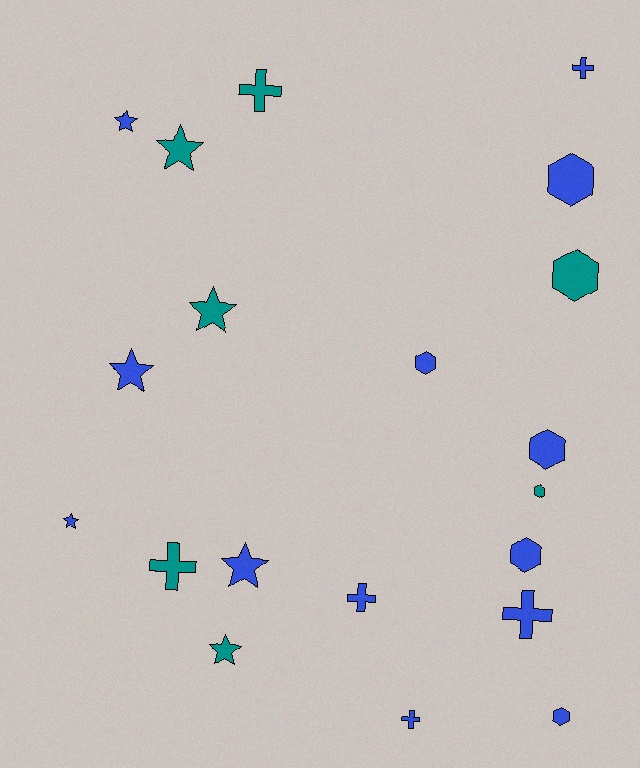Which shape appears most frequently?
Hexagon, with 7 objects.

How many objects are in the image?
There are 20 objects.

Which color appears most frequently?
Blue, with 13 objects.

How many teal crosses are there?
There are 2 teal crosses.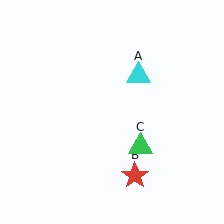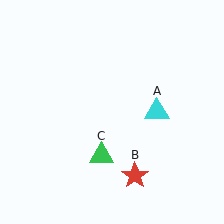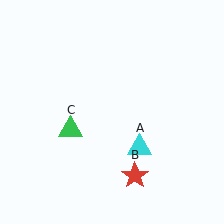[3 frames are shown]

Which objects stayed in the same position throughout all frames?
Red star (object B) remained stationary.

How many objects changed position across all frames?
2 objects changed position: cyan triangle (object A), green triangle (object C).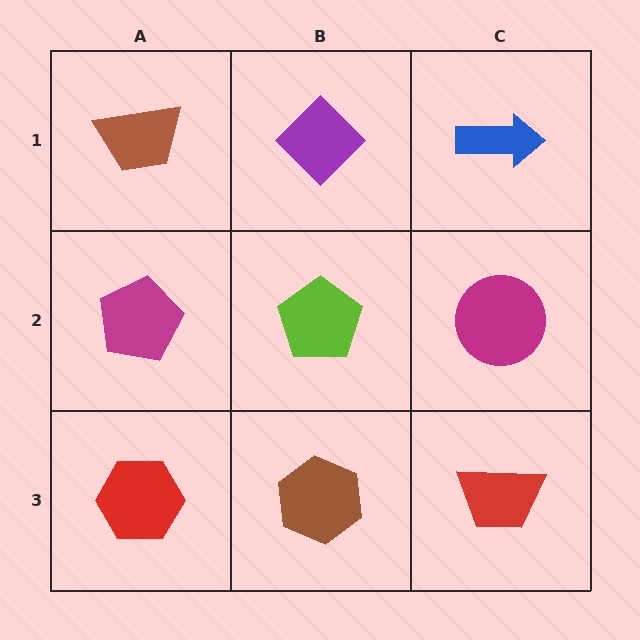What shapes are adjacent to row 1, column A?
A magenta pentagon (row 2, column A), a purple diamond (row 1, column B).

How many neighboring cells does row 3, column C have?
2.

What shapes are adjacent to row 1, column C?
A magenta circle (row 2, column C), a purple diamond (row 1, column B).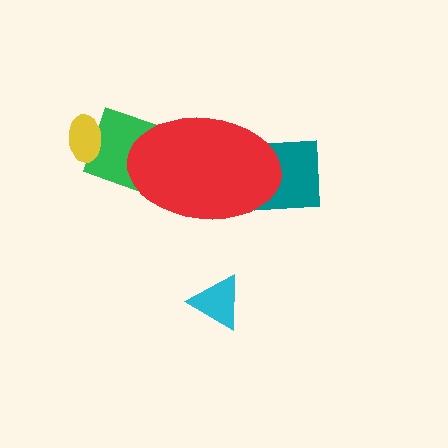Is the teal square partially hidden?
Yes, the teal square is partially hidden behind the red ellipse.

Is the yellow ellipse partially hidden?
No, the yellow ellipse is fully visible.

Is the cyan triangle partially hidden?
No, the cyan triangle is fully visible.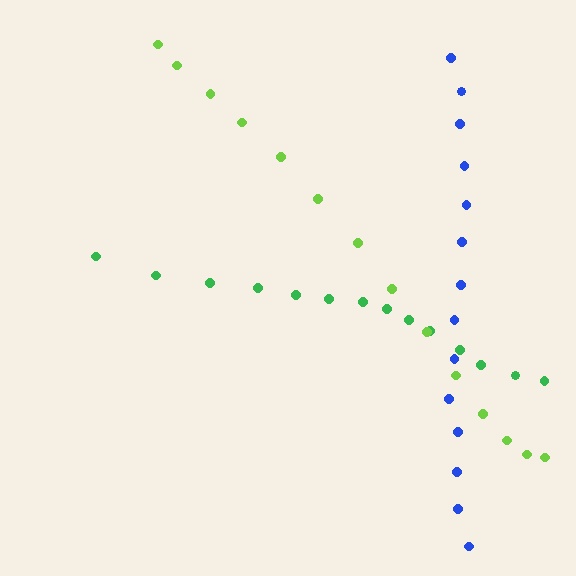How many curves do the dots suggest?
There are 3 distinct paths.